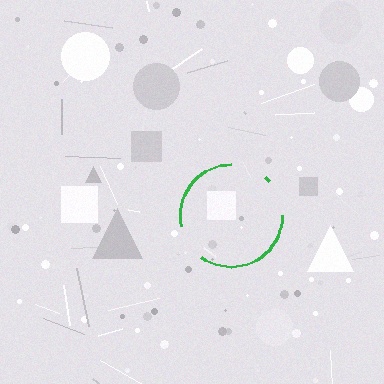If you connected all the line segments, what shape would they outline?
They would outline a circle.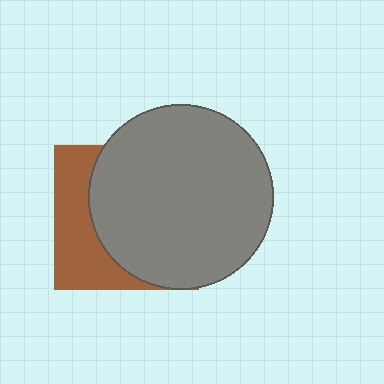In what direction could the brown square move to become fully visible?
The brown square could move left. That would shift it out from behind the gray circle entirely.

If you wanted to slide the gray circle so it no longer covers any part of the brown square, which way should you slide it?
Slide it right — that is the most direct way to separate the two shapes.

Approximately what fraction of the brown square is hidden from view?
Roughly 66% of the brown square is hidden behind the gray circle.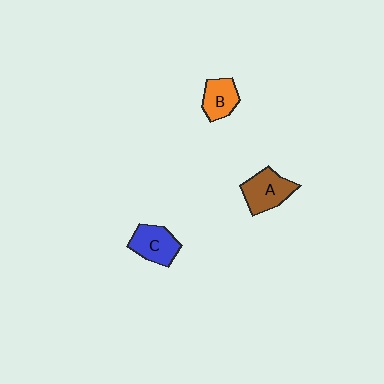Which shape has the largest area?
Shape A (brown).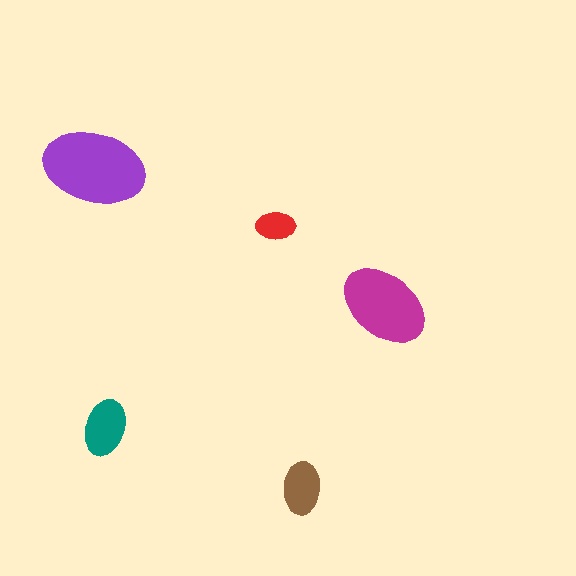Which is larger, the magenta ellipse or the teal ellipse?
The magenta one.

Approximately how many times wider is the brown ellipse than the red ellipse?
About 1.5 times wider.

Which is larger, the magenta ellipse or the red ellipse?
The magenta one.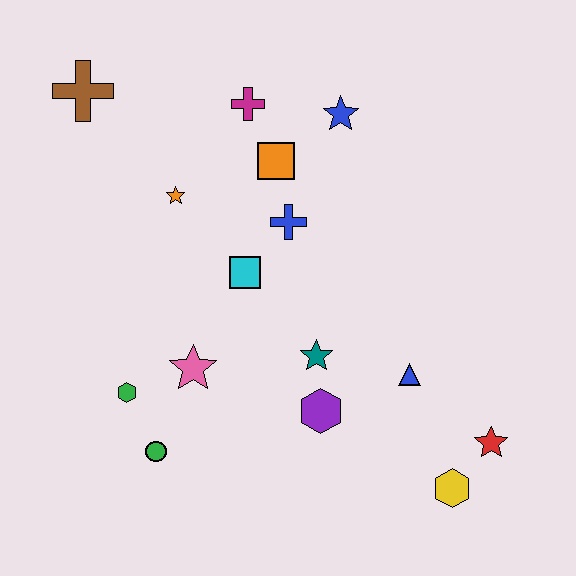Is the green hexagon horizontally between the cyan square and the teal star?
No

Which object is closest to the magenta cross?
The orange square is closest to the magenta cross.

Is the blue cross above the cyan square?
Yes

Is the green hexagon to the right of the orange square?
No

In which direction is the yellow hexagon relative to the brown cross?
The yellow hexagon is below the brown cross.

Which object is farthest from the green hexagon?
The red star is farthest from the green hexagon.